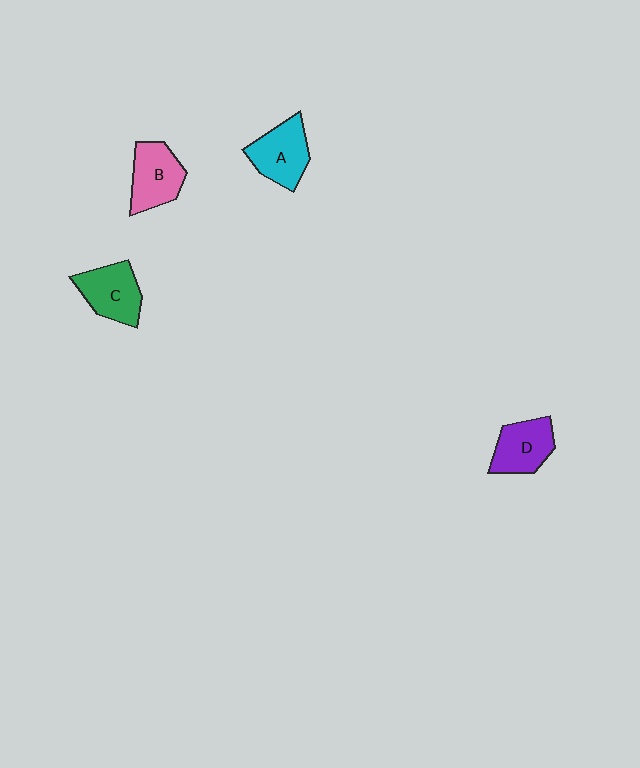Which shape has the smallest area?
Shape D (purple).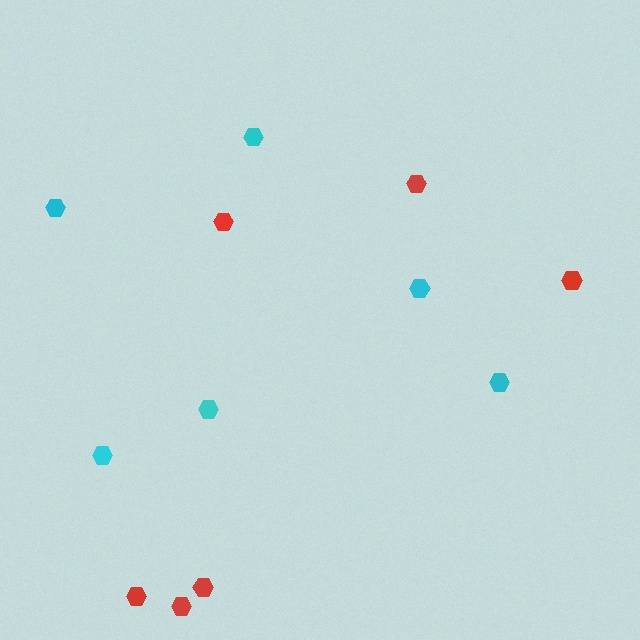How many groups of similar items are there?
There are 2 groups: one group of red hexagons (6) and one group of cyan hexagons (6).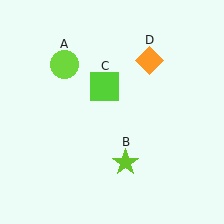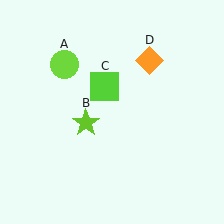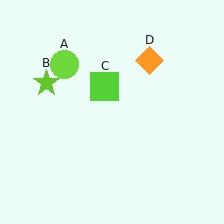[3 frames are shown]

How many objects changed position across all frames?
1 object changed position: lime star (object B).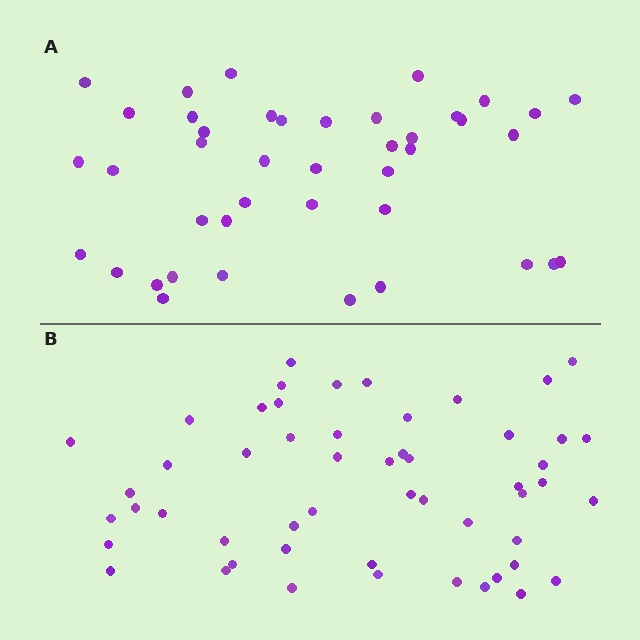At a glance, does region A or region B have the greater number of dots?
Region B (the bottom region) has more dots.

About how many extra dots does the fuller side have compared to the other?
Region B has roughly 12 or so more dots than region A.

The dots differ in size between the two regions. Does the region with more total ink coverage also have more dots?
No. Region A has more total ink coverage because its dots are larger, but region B actually contains more individual dots. Total area can be misleading — the number of items is what matters here.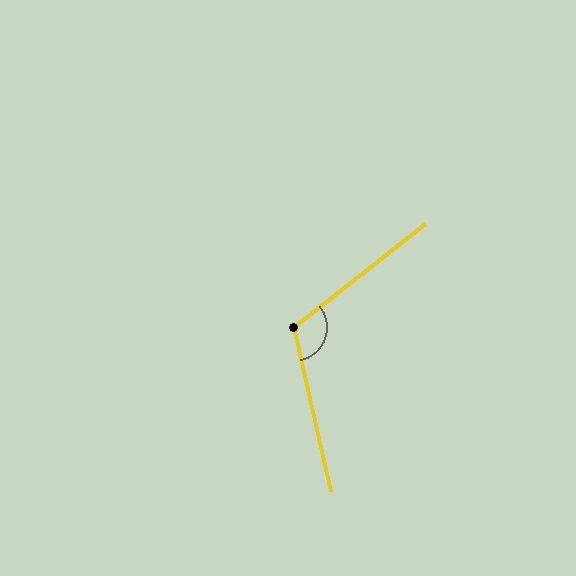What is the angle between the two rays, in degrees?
Approximately 116 degrees.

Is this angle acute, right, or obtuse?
It is obtuse.